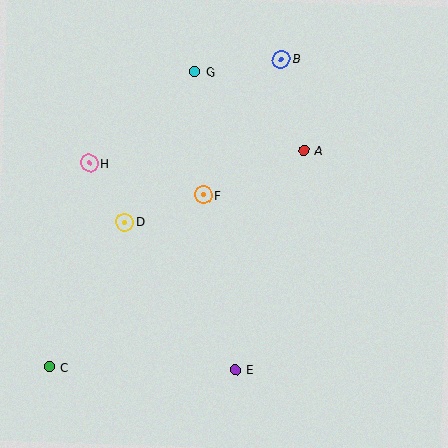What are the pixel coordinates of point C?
Point C is at (49, 367).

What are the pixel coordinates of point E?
Point E is at (235, 370).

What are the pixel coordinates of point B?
Point B is at (281, 59).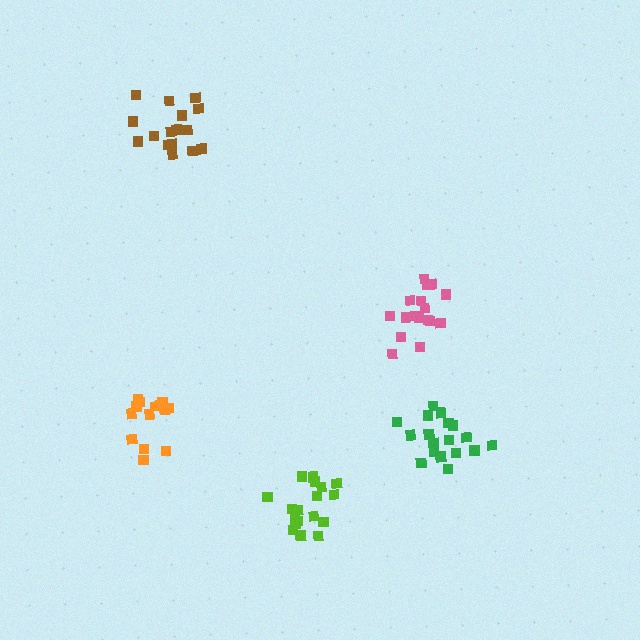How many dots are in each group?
Group 1: 18 dots, Group 2: 15 dots, Group 3: 17 dots, Group 4: 16 dots, Group 5: 18 dots (84 total).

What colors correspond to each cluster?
The clusters are colored: green, orange, pink, brown, lime.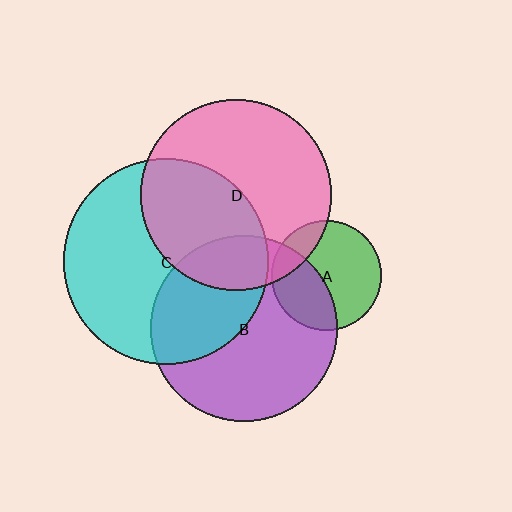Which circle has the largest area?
Circle C (cyan).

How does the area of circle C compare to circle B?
Approximately 1.2 times.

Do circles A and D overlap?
Yes.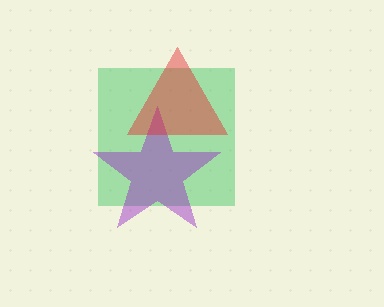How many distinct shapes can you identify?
There are 3 distinct shapes: a green square, a purple star, a red triangle.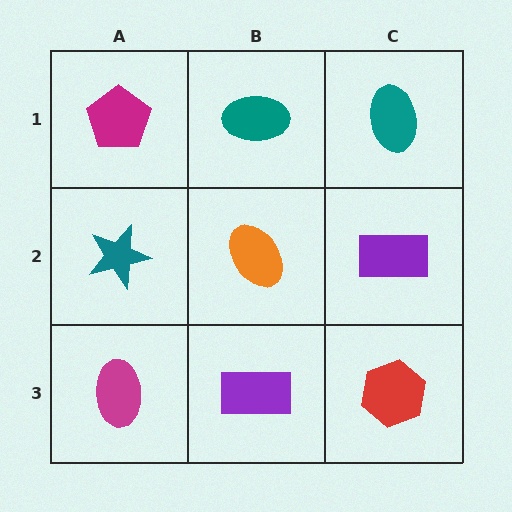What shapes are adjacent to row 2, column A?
A magenta pentagon (row 1, column A), a magenta ellipse (row 3, column A), an orange ellipse (row 2, column B).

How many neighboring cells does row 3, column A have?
2.